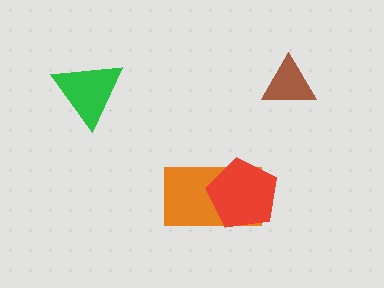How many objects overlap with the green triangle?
0 objects overlap with the green triangle.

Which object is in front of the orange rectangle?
The red pentagon is in front of the orange rectangle.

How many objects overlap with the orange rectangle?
1 object overlaps with the orange rectangle.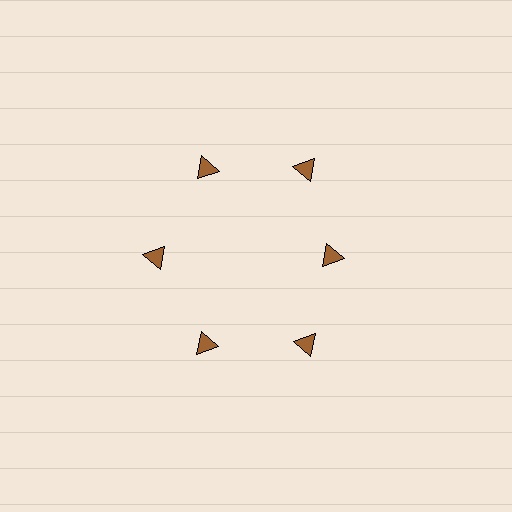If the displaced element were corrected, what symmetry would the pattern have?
It would have 6-fold rotational symmetry — the pattern would map onto itself every 60 degrees.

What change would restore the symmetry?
The symmetry would be restored by moving it outward, back onto the ring so that all 6 triangles sit at equal angles and equal distance from the center.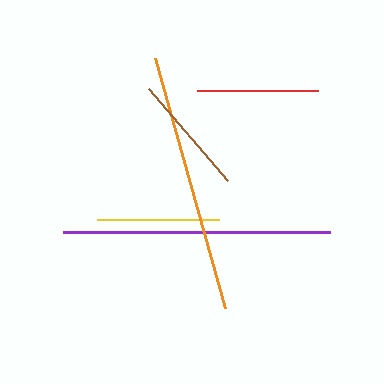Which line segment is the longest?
The purple line is the longest at approximately 267 pixels.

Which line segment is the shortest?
The brown line is the shortest at approximately 122 pixels.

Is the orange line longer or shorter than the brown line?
The orange line is longer than the brown line.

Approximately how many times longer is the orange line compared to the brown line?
The orange line is approximately 2.1 times the length of the brown line.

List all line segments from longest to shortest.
From longest to shortest: purple, orange, yellow, red, brown.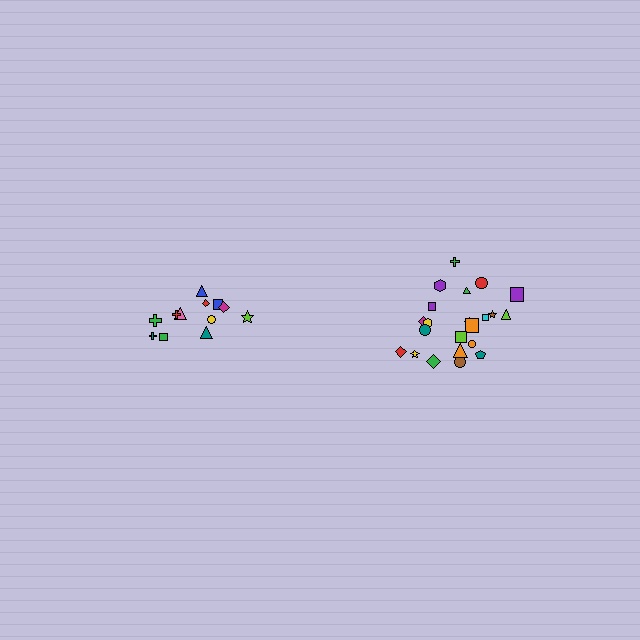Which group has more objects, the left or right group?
The right group.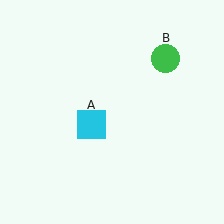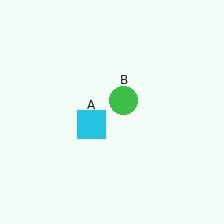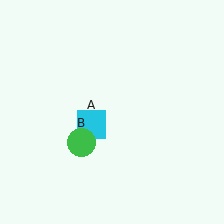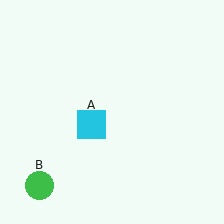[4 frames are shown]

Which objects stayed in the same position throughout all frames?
Cyan square (object A) remained stationary.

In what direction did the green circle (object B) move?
The green circle (object B) moved down and to the left.